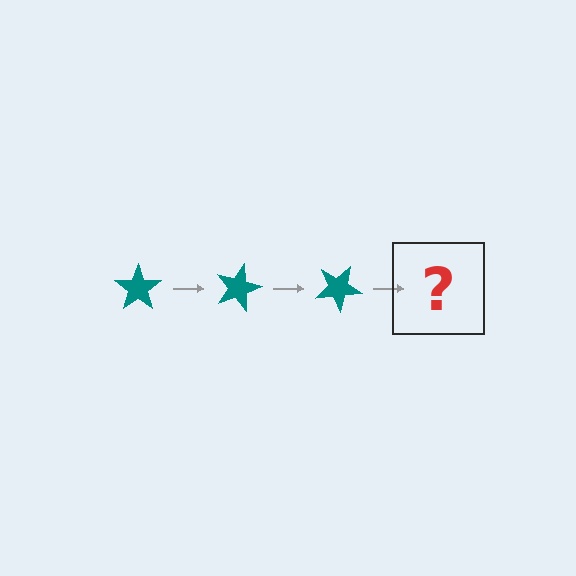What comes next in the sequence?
The next element should be a teal star rotated 45 degrees.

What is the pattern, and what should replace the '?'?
The pattern is that the star rotates 15 degrees each step. The '?' should be a teal star rotated 45 degrees.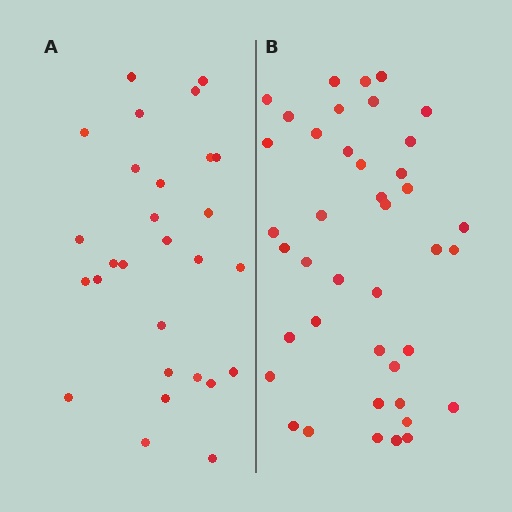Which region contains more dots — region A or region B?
Region B (the right region) has more dots.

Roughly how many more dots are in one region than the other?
Region B has approximately 15 more dots than region A.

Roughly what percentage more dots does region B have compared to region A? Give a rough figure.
About 45% more.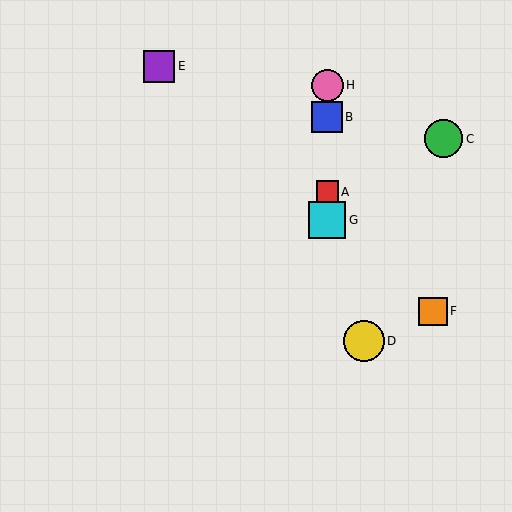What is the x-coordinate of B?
Object B is at x≈327.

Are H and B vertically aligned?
Yes, both are at x≈327.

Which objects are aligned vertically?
Objects A, B, G, H are aligned vertically.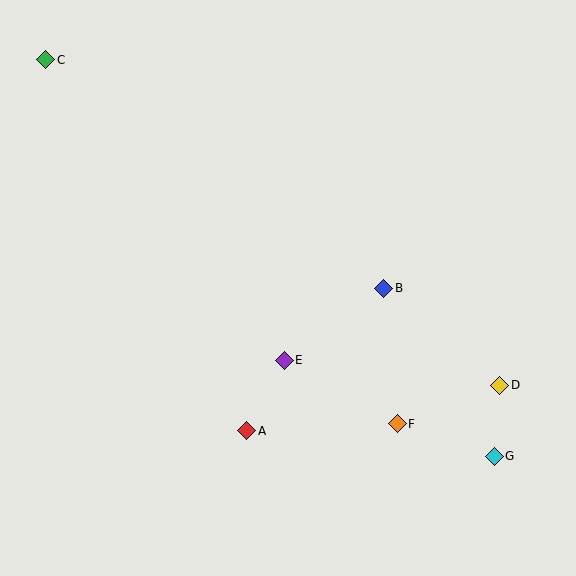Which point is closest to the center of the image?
Point E at (284, 360) is closest to the center.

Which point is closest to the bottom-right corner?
Point G is closest to the bottom-right corner.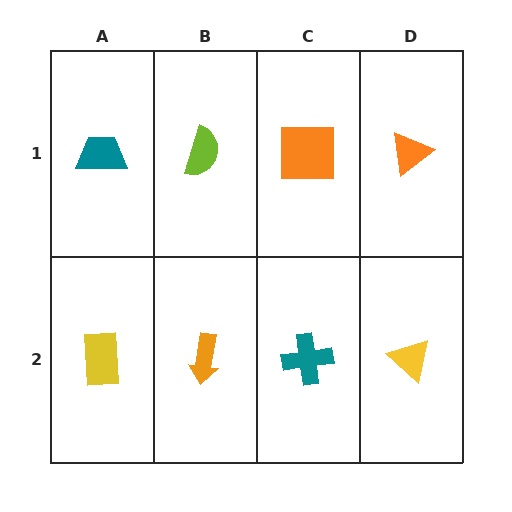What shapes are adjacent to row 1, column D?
A yellow triangle (row 2, column D), an orange square (row 1, column C).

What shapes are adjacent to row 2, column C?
An orange square (row 1, column C), an orange arrow (row 2, column B), a yellow triangle (row 2, column D).